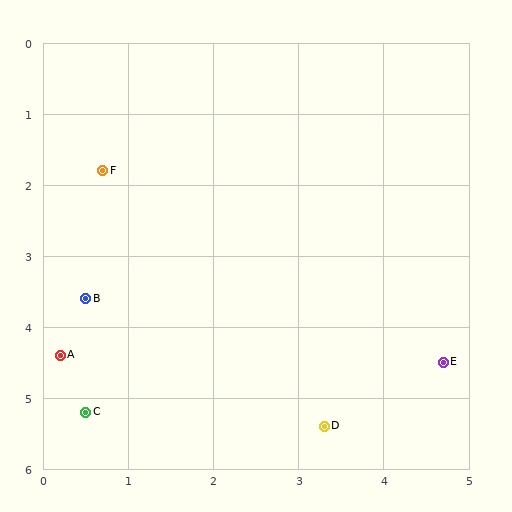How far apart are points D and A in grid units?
Points D and A are about 3.3 grid units apart.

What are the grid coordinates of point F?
Point F is at approximately (0.7, 1.8).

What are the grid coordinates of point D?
Point D is at approximately (3.3, 5.4).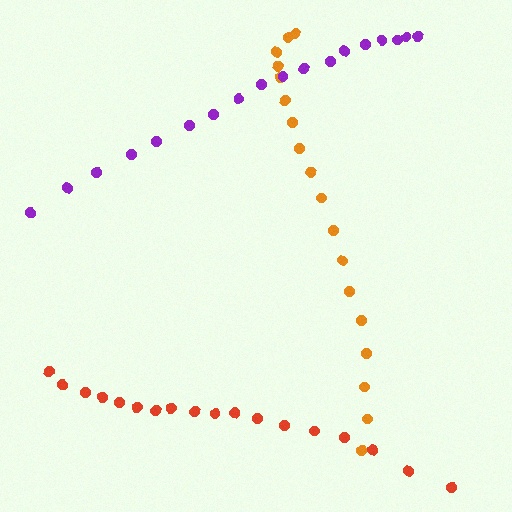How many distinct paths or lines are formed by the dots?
There are 3 distinct paths.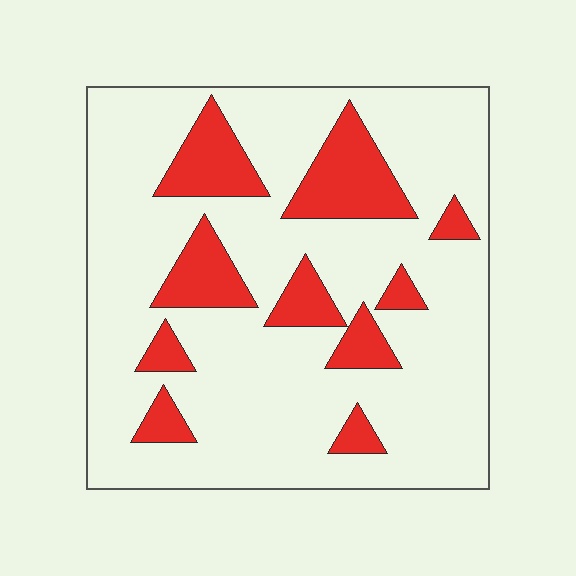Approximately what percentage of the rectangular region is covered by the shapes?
Approximately 20%.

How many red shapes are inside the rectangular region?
10.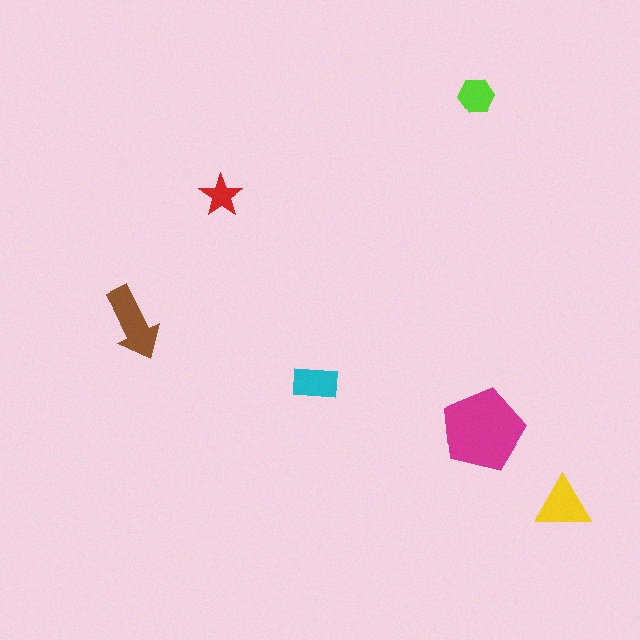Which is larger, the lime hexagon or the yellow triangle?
The yellow triangle.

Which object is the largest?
The magenta pentagon.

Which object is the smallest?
The red star.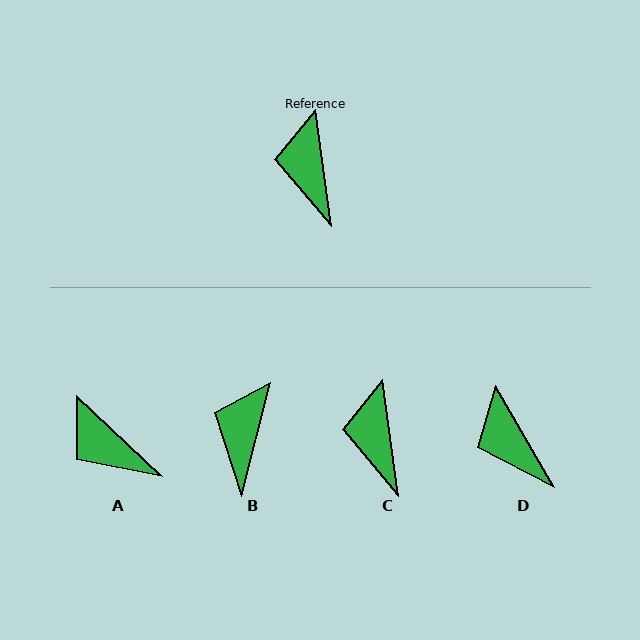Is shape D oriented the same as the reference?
No, it is off by about 22 degrees.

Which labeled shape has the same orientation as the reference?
C.